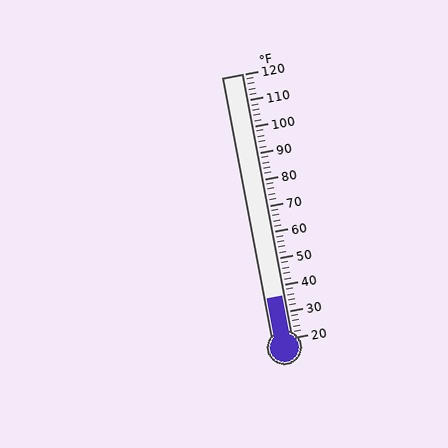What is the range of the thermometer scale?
The thermometer scale ranges from 20°F to 120°F.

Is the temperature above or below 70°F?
The temperature is below 70°F.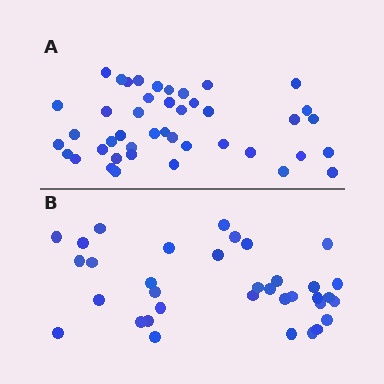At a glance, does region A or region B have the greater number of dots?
Region A (the top region) has more dots.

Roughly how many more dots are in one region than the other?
Region A has roughly 8 or so more dots than region B.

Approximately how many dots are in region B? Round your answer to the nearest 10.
About 40 dots. (The exact count is 35, which rounds to 40.)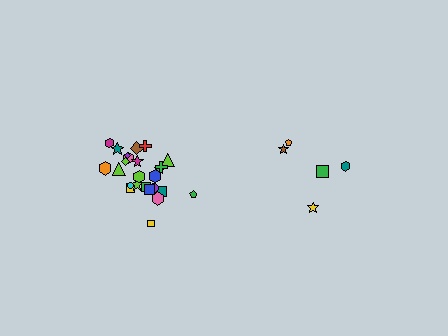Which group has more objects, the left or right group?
The left group.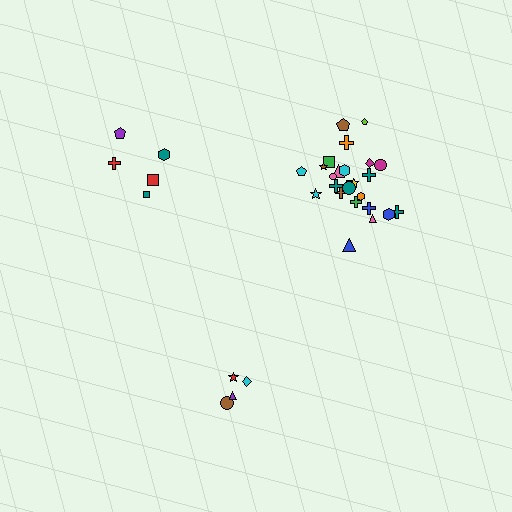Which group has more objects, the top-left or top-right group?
The top-right group.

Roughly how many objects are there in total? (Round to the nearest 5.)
Roughly 35 objects in total.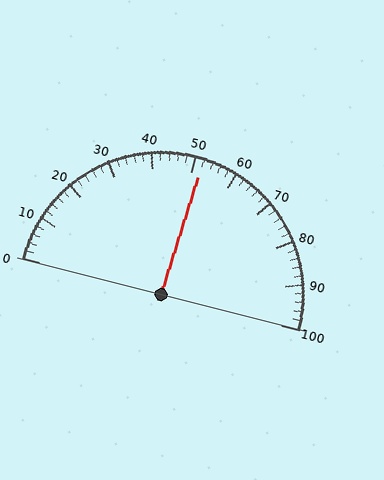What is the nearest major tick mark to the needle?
The nearest major tick mark is 50.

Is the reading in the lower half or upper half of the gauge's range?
The reading is in the upper half of the range (0 to 100).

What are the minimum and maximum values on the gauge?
The gauge ranges from 0 to 100.